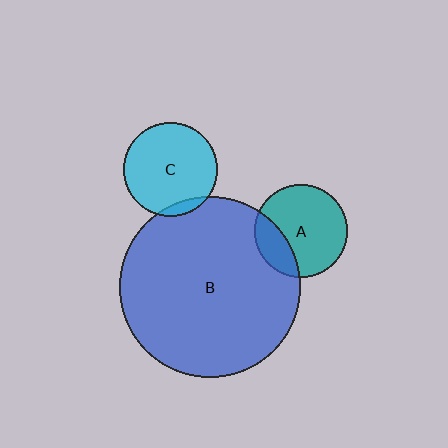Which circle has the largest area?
Circle B (blue).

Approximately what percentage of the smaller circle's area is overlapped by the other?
Approximately 10%.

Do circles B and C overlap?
Yes.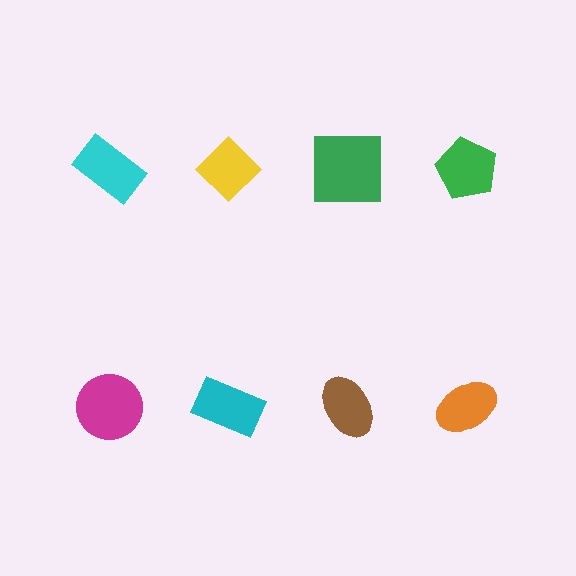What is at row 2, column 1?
A magenta circle.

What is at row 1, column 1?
A cyan rectangle.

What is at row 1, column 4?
A green pentagon.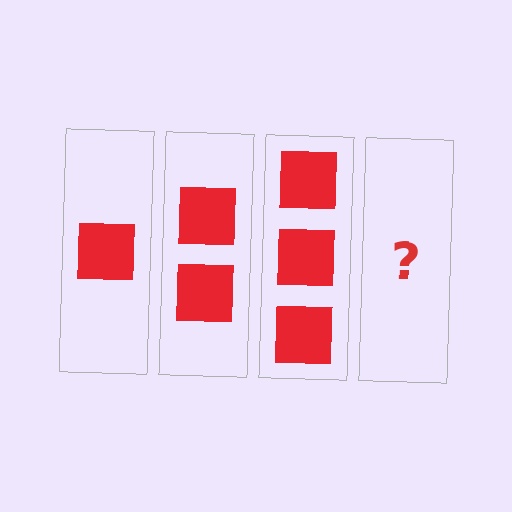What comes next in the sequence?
The next element should be 4 squares.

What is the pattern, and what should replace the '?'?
The pattern is that each step adds one more square. The '?' should be 4 squares.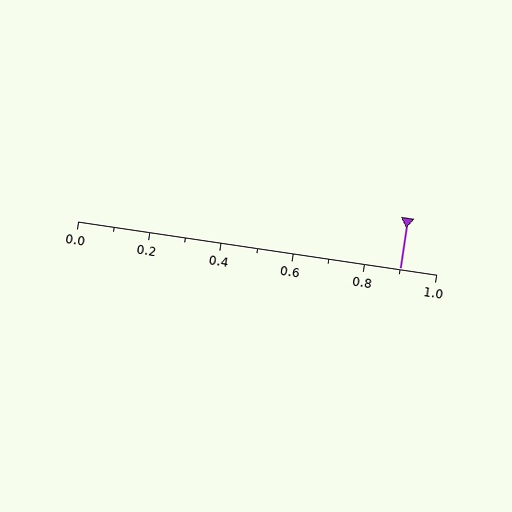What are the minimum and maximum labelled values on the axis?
The axis runs from 0.0 to 1.0.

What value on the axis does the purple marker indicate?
The marker indicates approximately 0.9.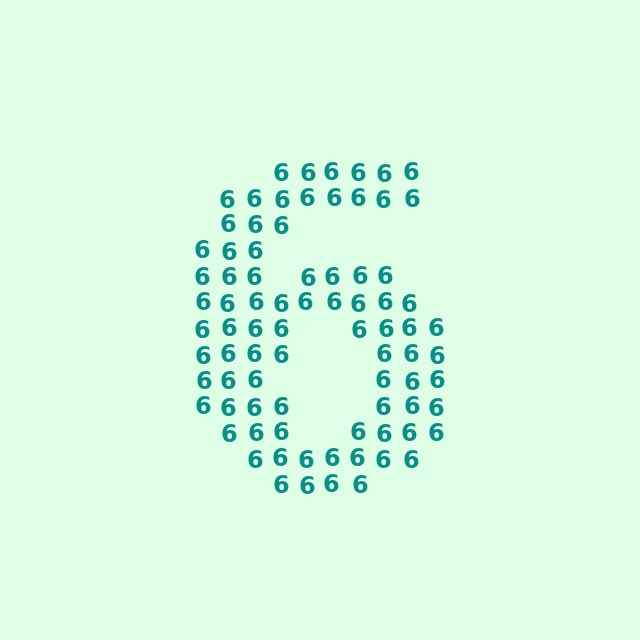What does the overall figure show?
The overall figure shows the digit 6.